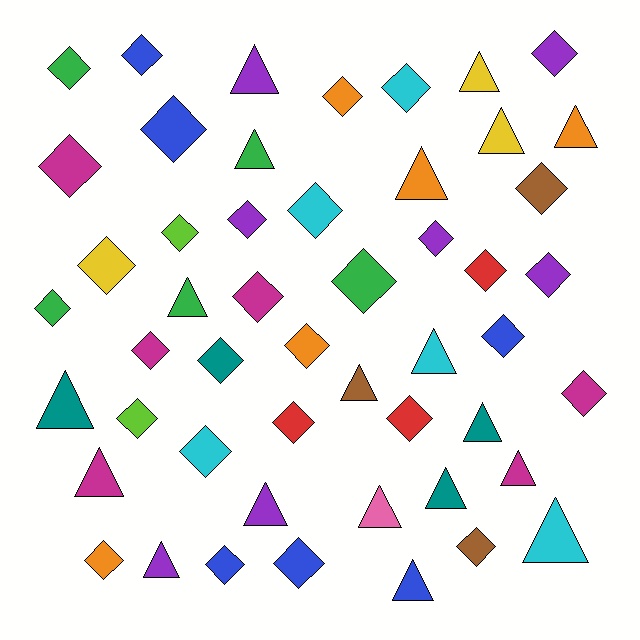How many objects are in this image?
There are 50 objects.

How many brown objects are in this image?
There are 3 brown objects.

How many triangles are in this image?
There are 19 triangles.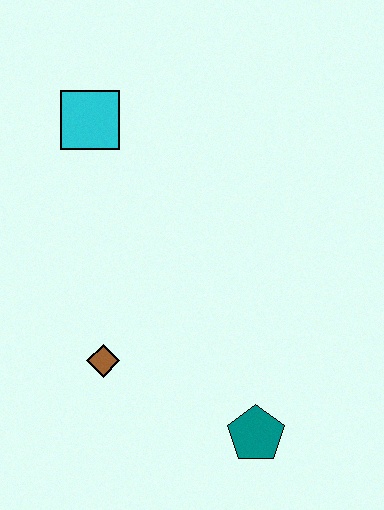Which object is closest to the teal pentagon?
The brown diamond is closest to the teal pentagon.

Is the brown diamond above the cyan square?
No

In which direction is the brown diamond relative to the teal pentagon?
The brown diamond is to the left of the teal pentagon.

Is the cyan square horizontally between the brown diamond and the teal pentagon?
No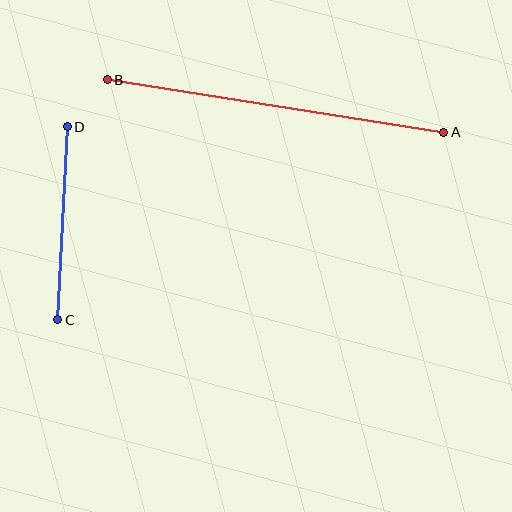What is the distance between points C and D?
The distance is approximately 193 pixels.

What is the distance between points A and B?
The distance is approximately 341 pixels.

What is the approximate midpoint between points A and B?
The midpoint is at approximately (275, 106) pixels.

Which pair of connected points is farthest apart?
Points A and B are farthest apart.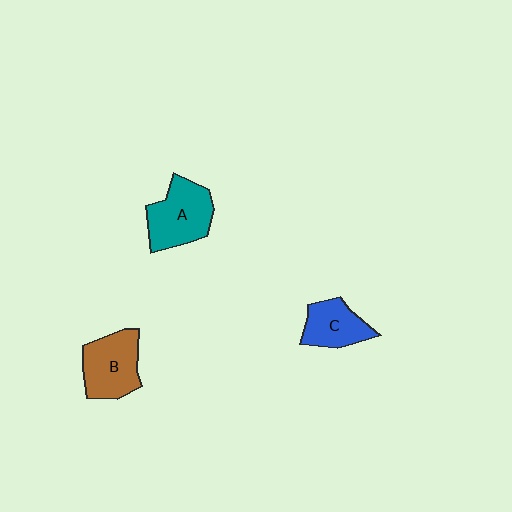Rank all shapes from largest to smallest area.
From largest to smallest: A (teal), B (brown), C (blue).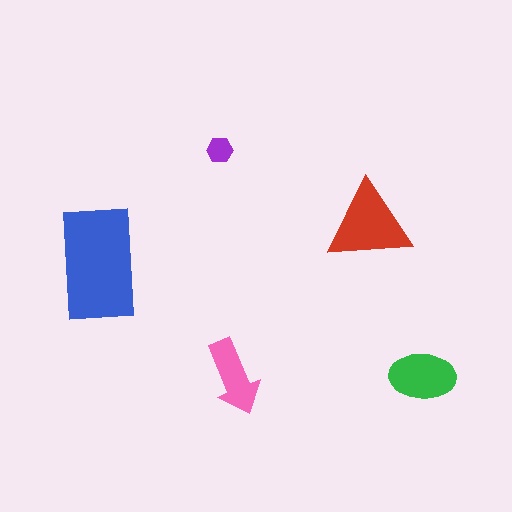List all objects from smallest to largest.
The purple hexagon, the pink arrow, the green ellipse, the red triangle, the blue rectangle.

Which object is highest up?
The purple hexagon is topmost.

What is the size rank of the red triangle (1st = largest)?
2nd.